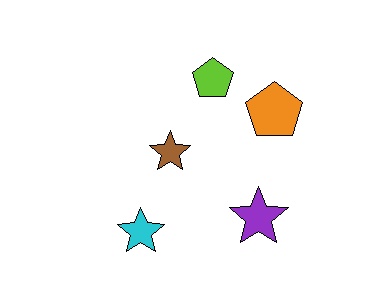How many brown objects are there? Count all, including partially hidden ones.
There is 1 brown object.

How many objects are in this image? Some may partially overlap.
There are 5 objects.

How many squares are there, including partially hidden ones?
There are no squares.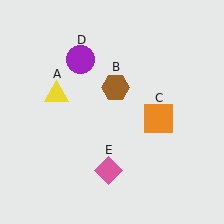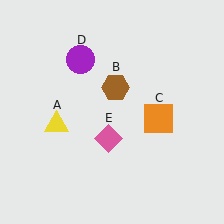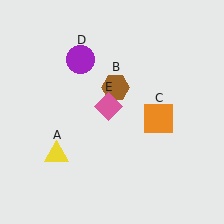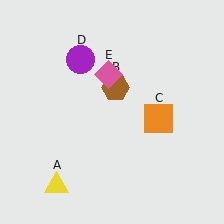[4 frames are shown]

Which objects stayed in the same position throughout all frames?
Brown hexagon (object B) and orange square (object C) and purple circle (object D) remained stationary.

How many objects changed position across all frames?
2 objects changed position: yellow triangle (object A), pink diamond (object E).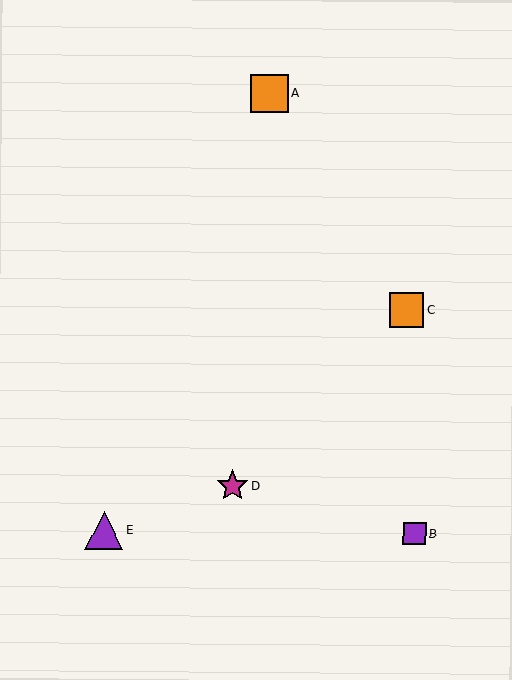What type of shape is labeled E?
Shape E is a purple triangle.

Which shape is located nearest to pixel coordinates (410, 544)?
The purple square (labeled B) at (415, 534) is nearest to that location.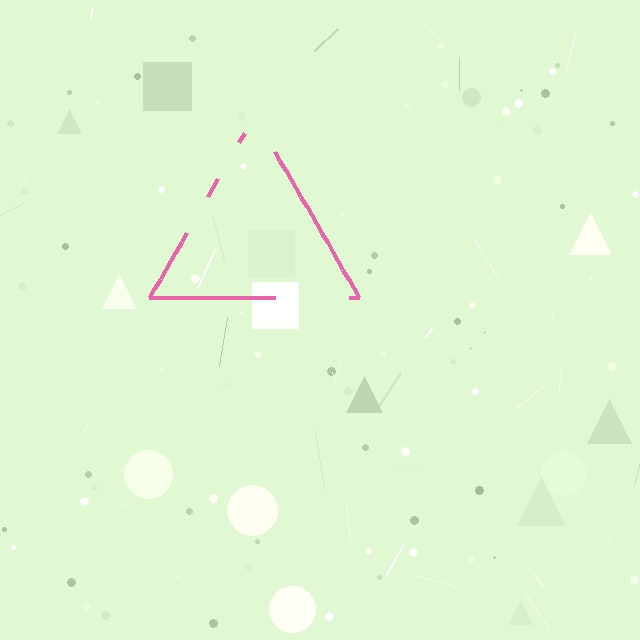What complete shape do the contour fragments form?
The contour fragments form a triangle.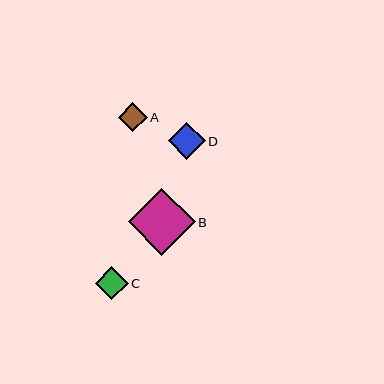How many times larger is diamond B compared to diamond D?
Diamond B is approximately 1.8 times the size of diamond D.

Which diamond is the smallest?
Diamond A is the smallest with a size of approximately 29 pixels.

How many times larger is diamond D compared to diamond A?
Diamond D is approximately 1.3 times the size of diamond A.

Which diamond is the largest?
Diamond B is the largest with a size of approximately 67 pixels.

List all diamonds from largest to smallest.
From largest to smallest: B, D, C, A.